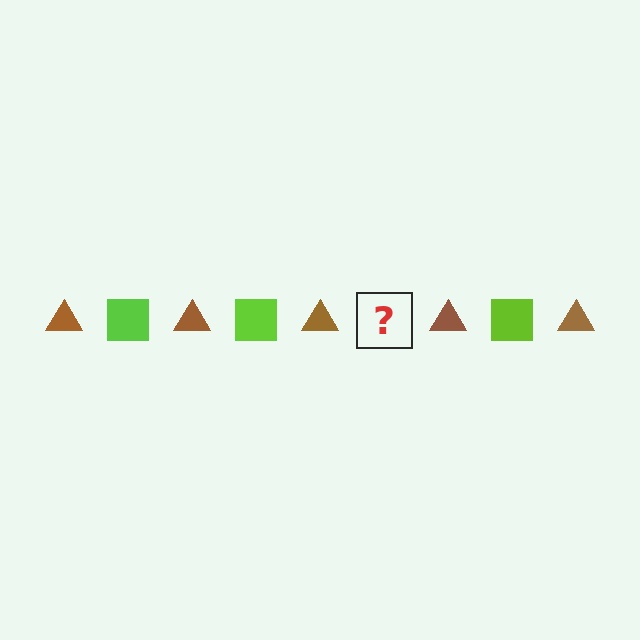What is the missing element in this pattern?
The missing element is a lime square.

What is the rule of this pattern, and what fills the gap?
The rule is that the pattern alternates between brown triangle and lime square. The gap should be filled with a lime square.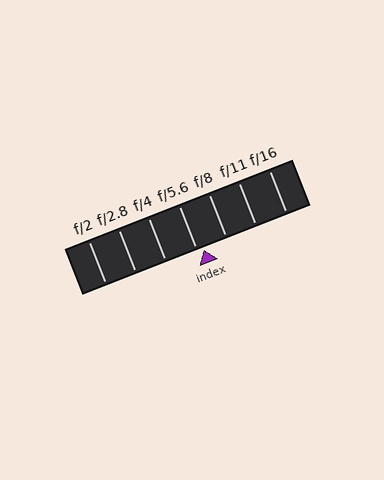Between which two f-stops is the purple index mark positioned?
The index mark is between f/5.6 and f/8.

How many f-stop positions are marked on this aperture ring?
There are 7 f-stop positions marked.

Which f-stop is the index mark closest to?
The index mark is closest to f/5.6.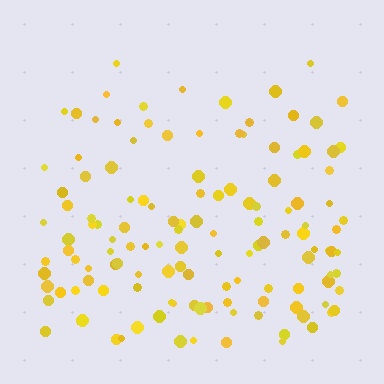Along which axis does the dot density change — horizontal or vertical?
Vertical.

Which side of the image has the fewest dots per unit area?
The top.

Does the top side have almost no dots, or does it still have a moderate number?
Still a moderate number, just noticeably fewer than the bottom.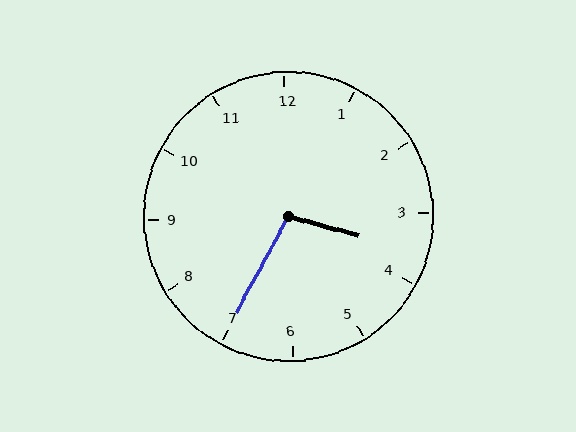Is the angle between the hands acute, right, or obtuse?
It is obtuse.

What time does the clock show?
3:35.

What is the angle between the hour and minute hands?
Approximately 102 degrees.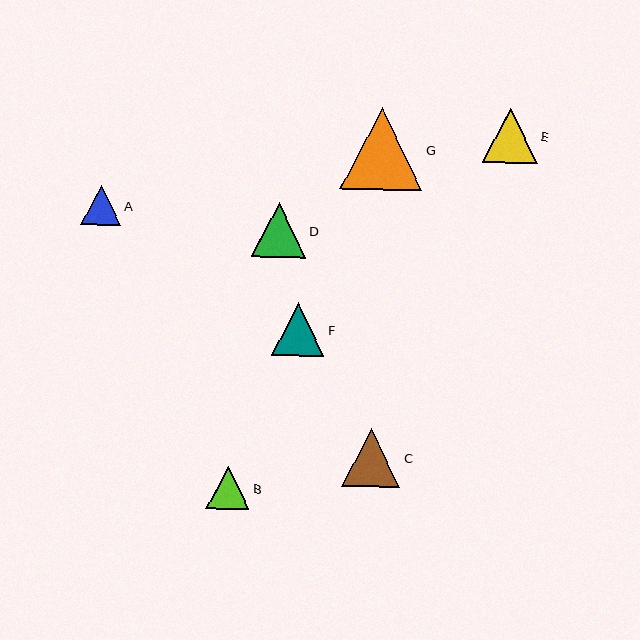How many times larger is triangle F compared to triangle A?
Triangle F is approximately 1.3 times the size of triangle A.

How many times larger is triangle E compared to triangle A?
Triangle E is approximately 1.4 times the size of triangle A.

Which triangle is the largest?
Triangle G is the largest with a size of approximately 82 pixels.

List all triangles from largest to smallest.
From largest to smallest: G, C, E, D, F, B, A.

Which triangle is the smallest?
Triangle A is the smallest with a size of approximately 40 pixels.